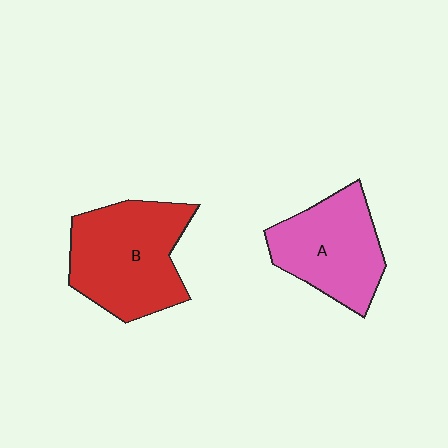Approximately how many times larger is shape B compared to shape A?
Approximately 1.2 times.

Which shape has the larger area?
Shape B (red).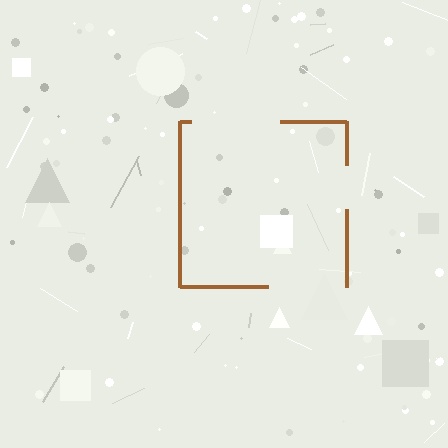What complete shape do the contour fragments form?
The contour fragments form a square.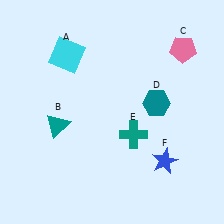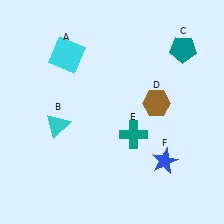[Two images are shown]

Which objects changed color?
B changed from teal to cyan. C changed from pink to teal. D changed from teal to brown.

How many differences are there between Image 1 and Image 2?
There are 3 differences between the two images.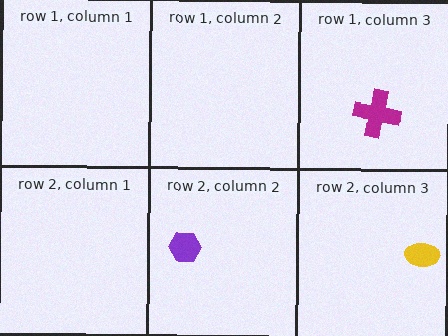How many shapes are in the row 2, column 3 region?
1.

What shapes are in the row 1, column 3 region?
The magenta cross.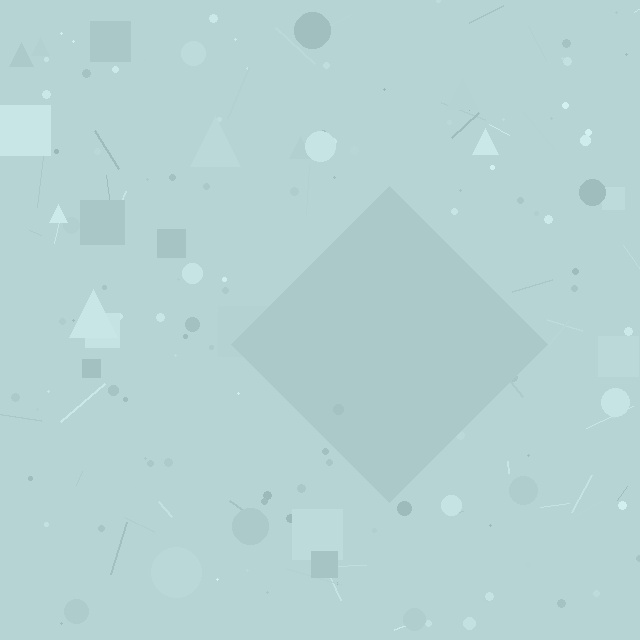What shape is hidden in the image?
A diamond is hidden in the image.